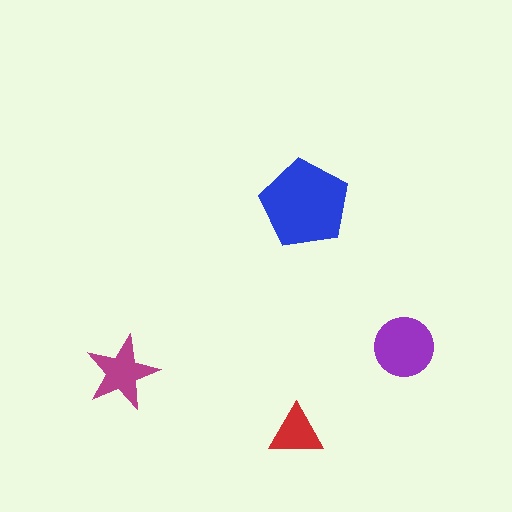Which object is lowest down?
The red triangle is bottommost.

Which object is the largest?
The blue pentagon.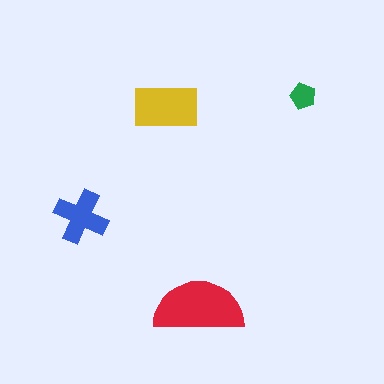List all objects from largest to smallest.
The red semicircle, the yellow rectangle, the blue cross, the green pentagon.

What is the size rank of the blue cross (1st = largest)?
3rd.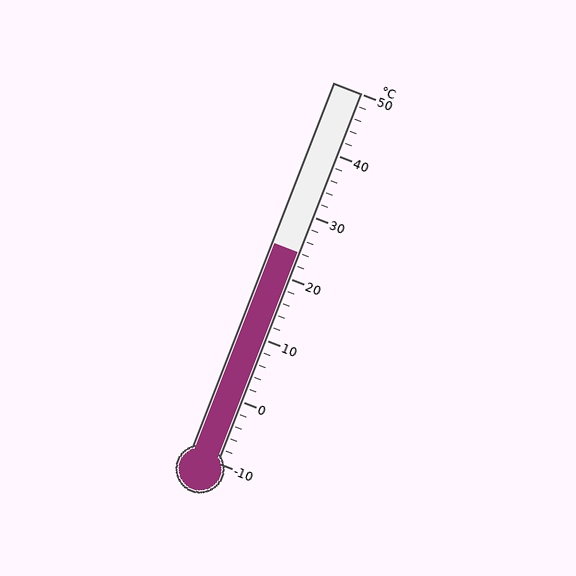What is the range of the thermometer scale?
The thermometer scale ranges from -10°C to 50°C.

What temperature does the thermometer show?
The thermometer shows approximately 24°C.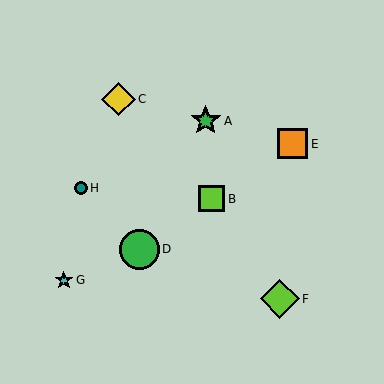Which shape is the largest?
The green circle (labeled D) is the largest.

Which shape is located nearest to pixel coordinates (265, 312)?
The lime diamond (labeled F) at (280, 299) is nearest to that location.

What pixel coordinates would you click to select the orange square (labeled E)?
Click at (293, 144) to select the orange square E.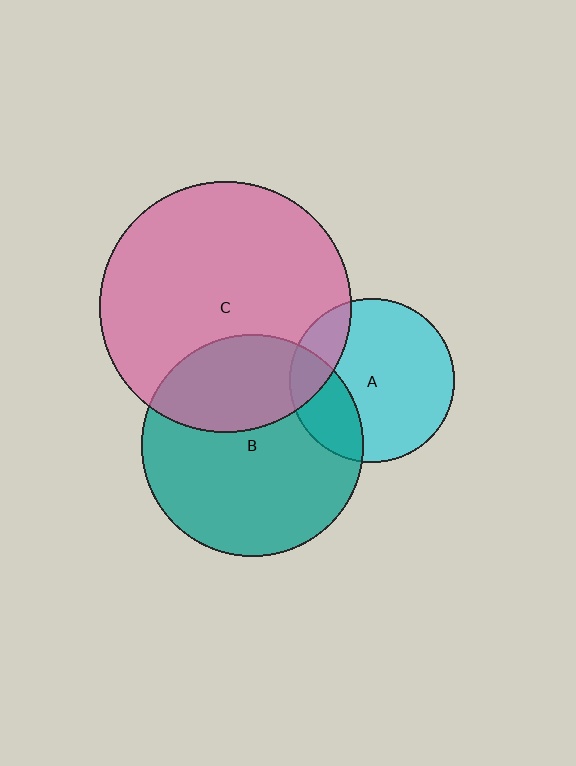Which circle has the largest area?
Circle C (pink).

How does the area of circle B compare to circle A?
Approximately 1.8 times.